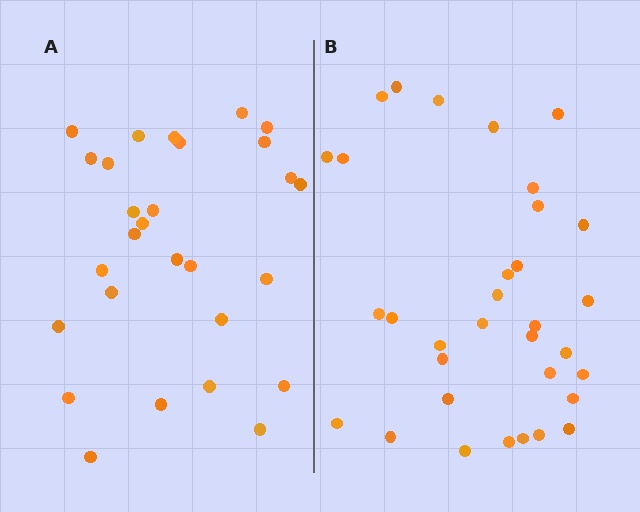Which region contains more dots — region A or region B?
Region B (the right region) has more dots.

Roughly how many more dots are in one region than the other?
Region B has about 5 more dots than region A.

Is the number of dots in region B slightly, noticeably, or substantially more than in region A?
Region B has only slightly more — the two regions are fairly close. The ratio is roughly 1.2 to 1.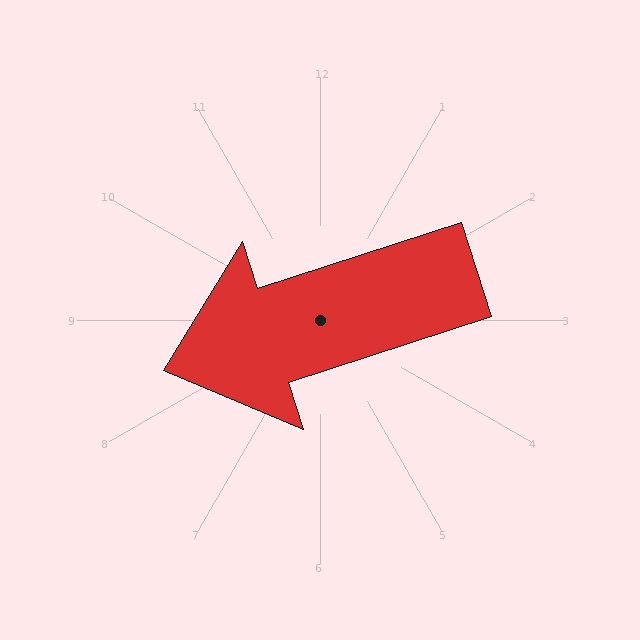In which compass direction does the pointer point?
West.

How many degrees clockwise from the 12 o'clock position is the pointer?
Approximately 252 degrees.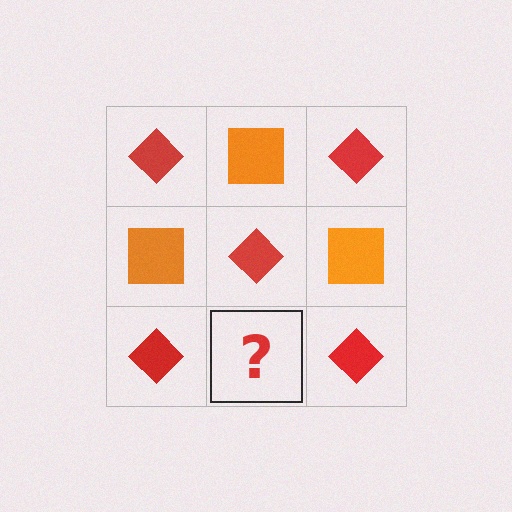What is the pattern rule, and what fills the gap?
The rule is that it alternates red diamond and orange square in a checkerboard pattern. The gap should be filled with an orange square.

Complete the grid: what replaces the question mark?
The question mark should be replaced with an orange square.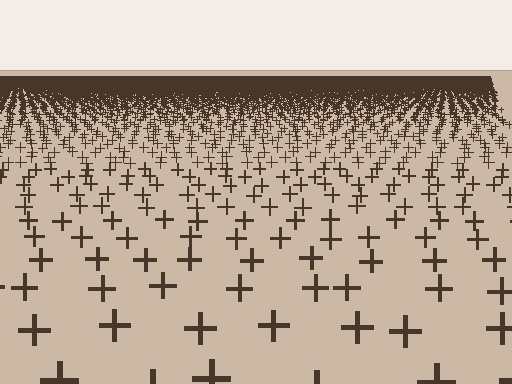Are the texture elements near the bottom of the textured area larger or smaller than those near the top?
Larger. Near the bottom, elements are closer to the viewer and appear at a bigger on-screen size.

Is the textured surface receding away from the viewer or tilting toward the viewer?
The surface is receding away from the viewer. Texture elements get smaller and denser toward the top.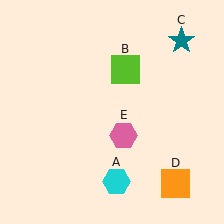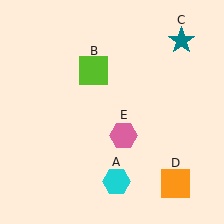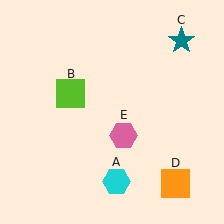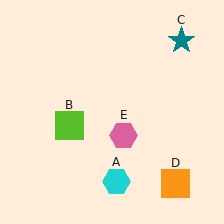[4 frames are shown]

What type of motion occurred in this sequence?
The lime square (object B) rotated counterclockwise around the center of the scene.